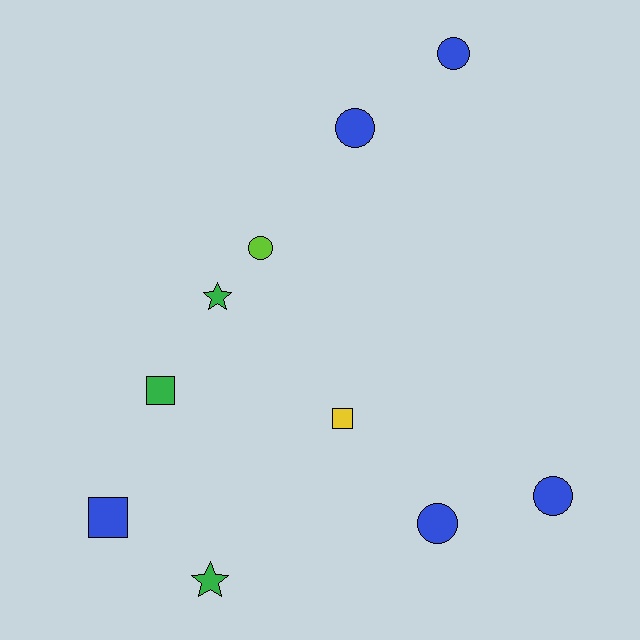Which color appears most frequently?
Blue, with 5 objects.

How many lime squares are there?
There are no lime squares.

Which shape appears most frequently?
Circle, with 5 objects.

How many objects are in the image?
There are 10 objects.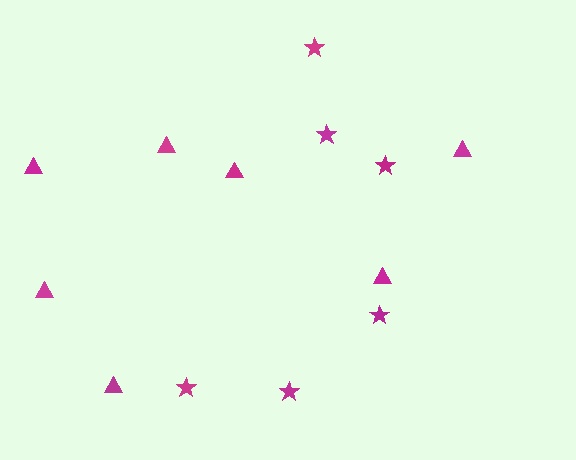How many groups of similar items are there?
There are 2 groups: one group of stars (6) and one group of triangles (7).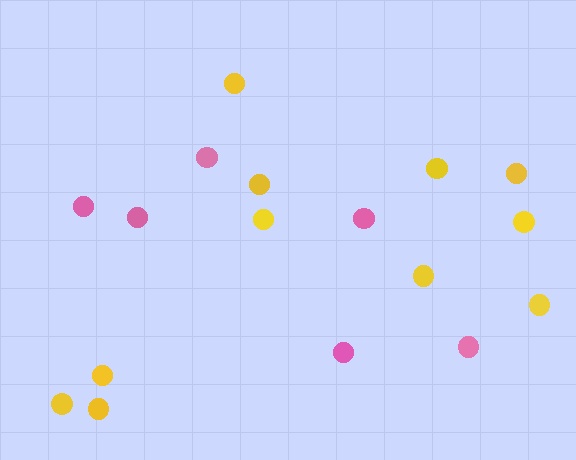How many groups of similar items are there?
There are 2 groups: one group of pink circles (6) and one group of yellow circles (11).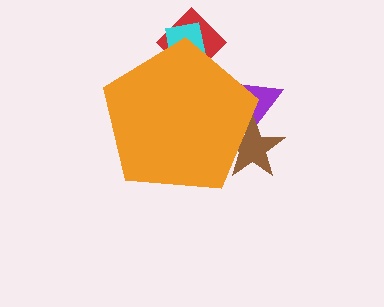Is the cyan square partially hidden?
Yes, the cyan square is partially hidden behind the orange pentagon.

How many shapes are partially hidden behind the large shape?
4 shapes are partially hidden.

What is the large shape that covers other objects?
An orange pentagon.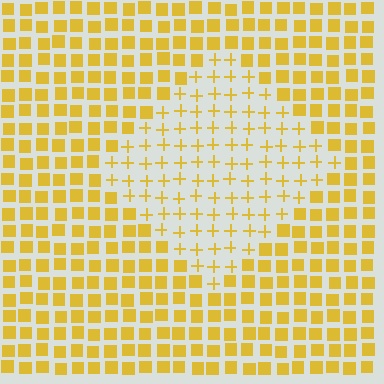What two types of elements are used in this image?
The image uses plus signs inside the diamond region and squares outside it.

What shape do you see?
I see a diamond.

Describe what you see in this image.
The image is filled with small yellow elements arranged in a uniform grid. A diamond-shaped region contains plus signs, while the surrounding area contains squares. The boundary is defined purely by the change in element shape.